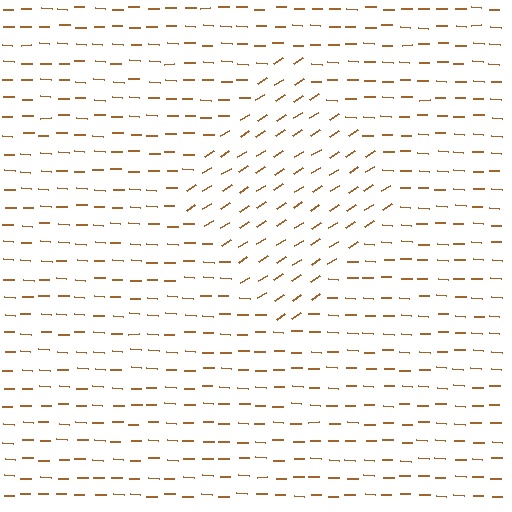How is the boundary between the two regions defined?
The boundary is defined purely by a change in line orientation (approximately 35 degrees difference). All lines are the same color and thickness.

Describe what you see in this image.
The image is filled with small brown line segments. A diamond region in the image has lines oriented differently from the surrounding lines, creating a visible texture boundary.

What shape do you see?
I see a diamond.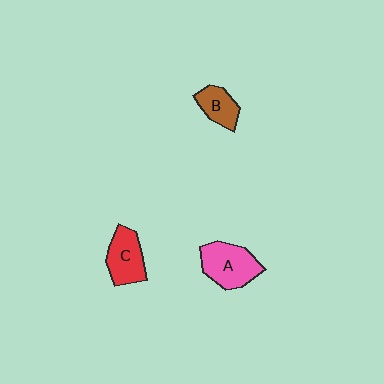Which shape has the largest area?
Shape A (pink).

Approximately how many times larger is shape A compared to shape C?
Approximately 1.2 times.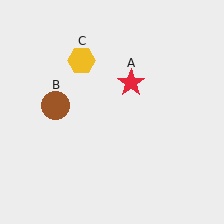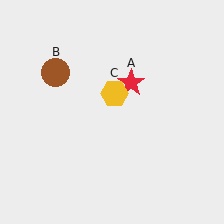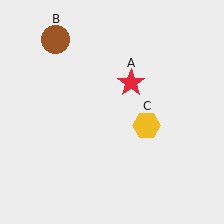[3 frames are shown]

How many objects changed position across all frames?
2 objects changed position: brown circle (object B), yellow hexagon (object C).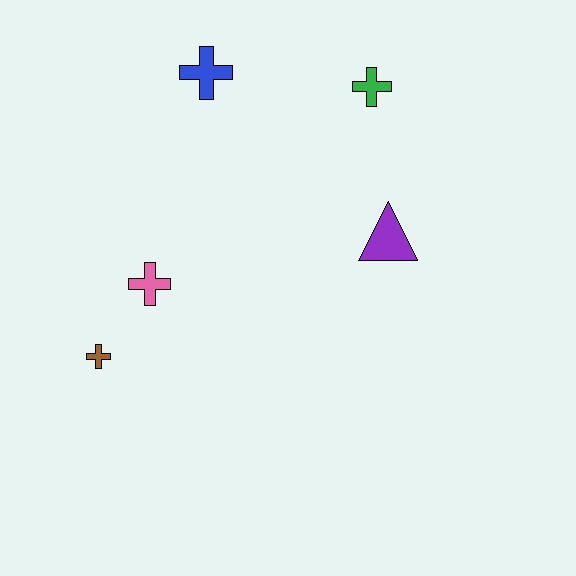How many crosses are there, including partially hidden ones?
There are 4 crosses.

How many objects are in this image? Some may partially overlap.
There are 5 objects.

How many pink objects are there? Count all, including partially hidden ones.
There is 1 pink object.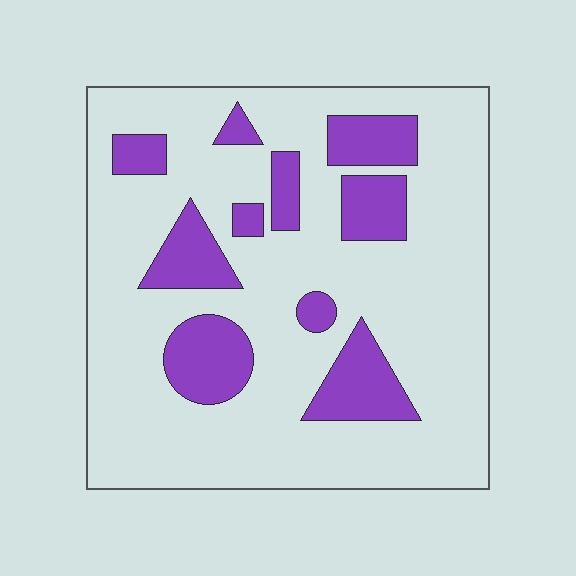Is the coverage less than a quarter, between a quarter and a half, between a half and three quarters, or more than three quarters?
Less than a quarter.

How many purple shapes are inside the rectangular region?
10.